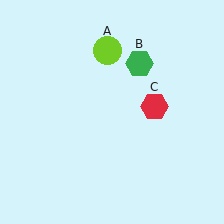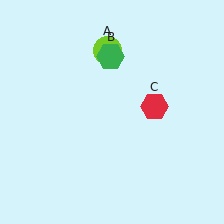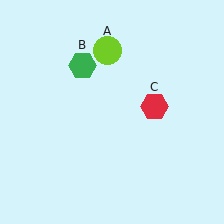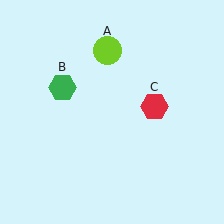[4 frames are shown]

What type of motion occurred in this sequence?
The green hexagon (object B) rotated counterclockwise around the center of the scene.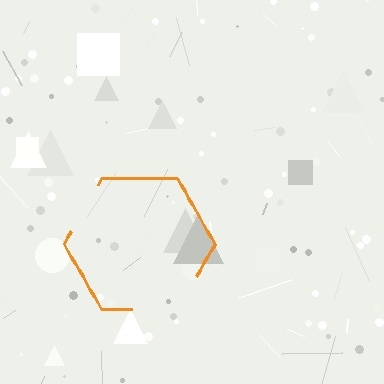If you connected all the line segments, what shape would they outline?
They would outline a hexagon.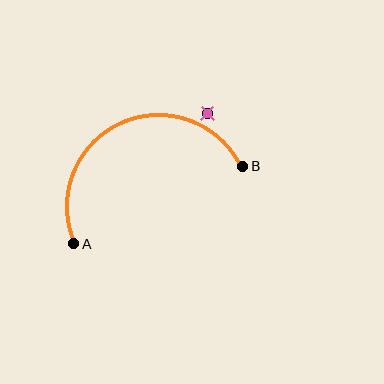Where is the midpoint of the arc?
The arc midpoint is the point on the curve farthest from the straight line joining A and B. It sits above that line.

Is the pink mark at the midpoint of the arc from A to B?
No — the pink mark does not lie on the arc at all. It sits slightly outside the curve.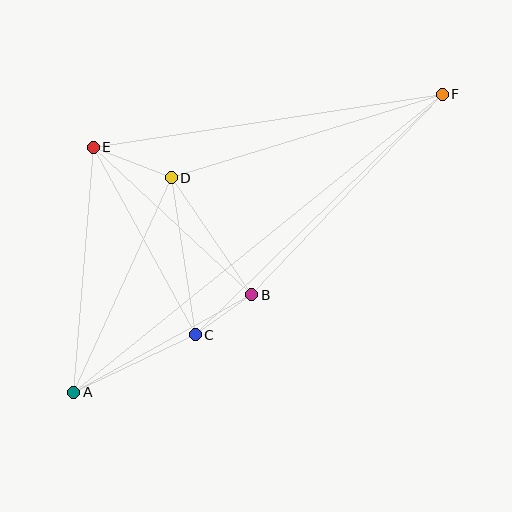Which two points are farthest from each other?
Points A and F are farthest from each other.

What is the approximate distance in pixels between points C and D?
The distance between C and D is approximately 159 pixels.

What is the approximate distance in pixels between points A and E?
The distance between A and E is approximately 246 pixels.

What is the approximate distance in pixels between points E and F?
The distance between E and F is approximately 353 pixels.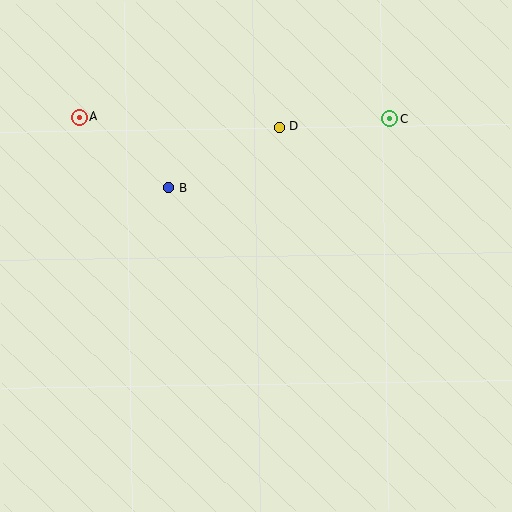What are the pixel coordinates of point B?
Point B is at (169, 188).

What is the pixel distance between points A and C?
The distance between A and C is 310 pixels.